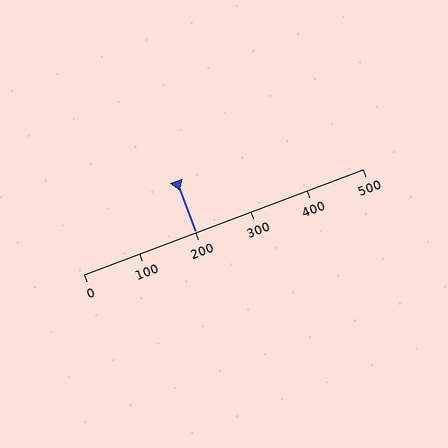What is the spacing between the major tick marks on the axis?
The major ticks are spaced 100 apart.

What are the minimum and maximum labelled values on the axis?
The axis runs from 0 to 500.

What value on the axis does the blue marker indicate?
The marker indicates approximately 200.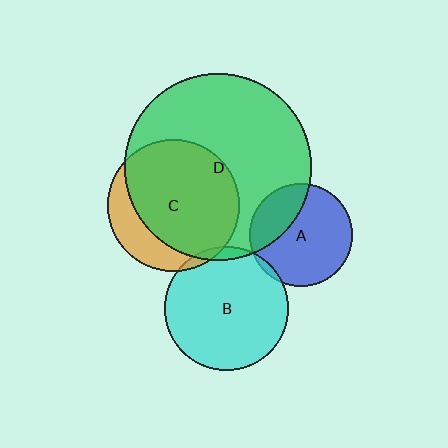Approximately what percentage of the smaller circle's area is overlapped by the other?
Approximately 5%.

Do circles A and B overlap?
Yes.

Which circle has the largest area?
Circle D (green).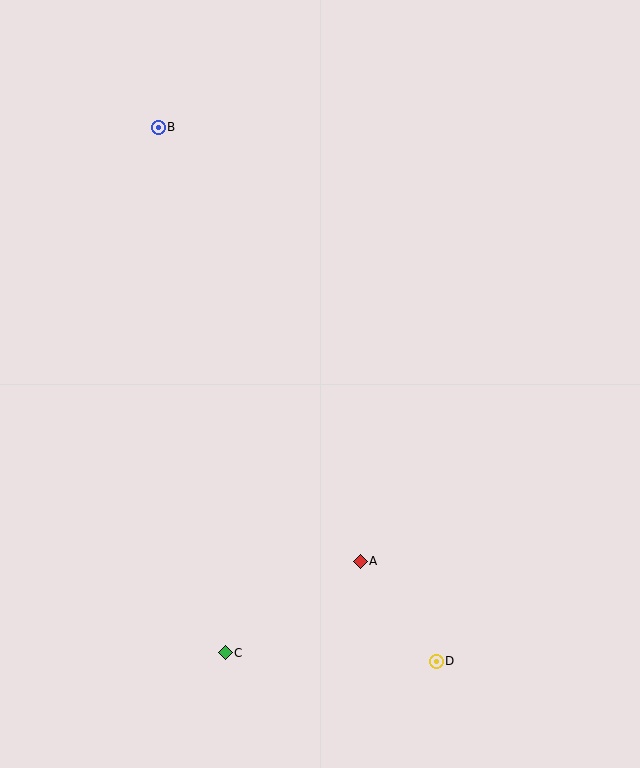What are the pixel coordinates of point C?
Point C is at (225, 653).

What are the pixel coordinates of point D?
Point D is at (436, 661).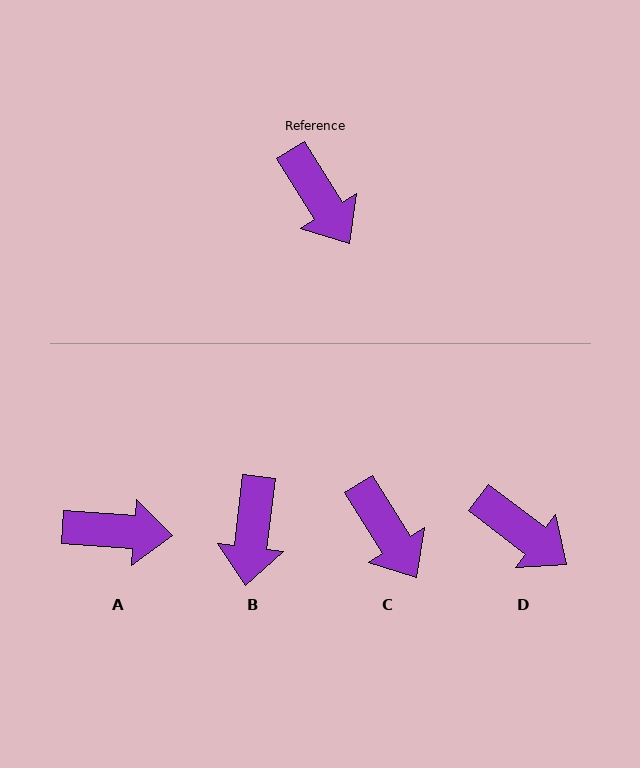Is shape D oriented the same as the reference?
No, it is off by about 21 degrees.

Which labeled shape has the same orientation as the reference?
C.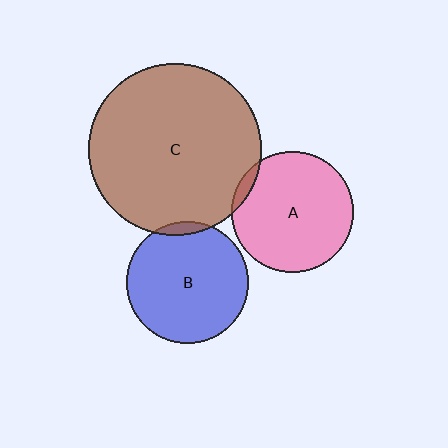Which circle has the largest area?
Circle C (brown).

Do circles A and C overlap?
Yes.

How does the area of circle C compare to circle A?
Approximately 2.0 times.